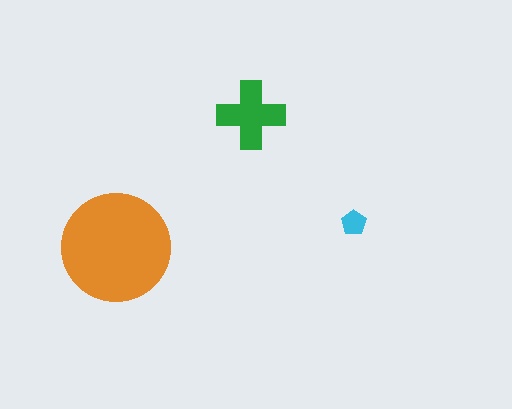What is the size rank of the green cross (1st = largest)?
2nd.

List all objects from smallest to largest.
The cyan pentagon, the green cross, the orange circle.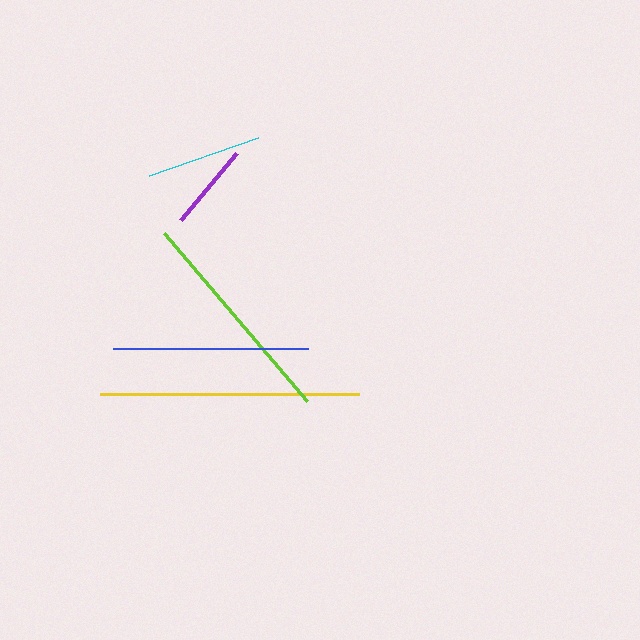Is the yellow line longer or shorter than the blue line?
The yellow line is longer than the blue line.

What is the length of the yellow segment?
The yellow segment is approximately 258 pixels long.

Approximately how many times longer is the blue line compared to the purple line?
The blue line is approximately 2.2 times the length of the purple line.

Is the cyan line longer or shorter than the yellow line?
The yellow line is longer than the cyan line.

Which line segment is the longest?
The yellow line is the longest at approximately 258 pixels.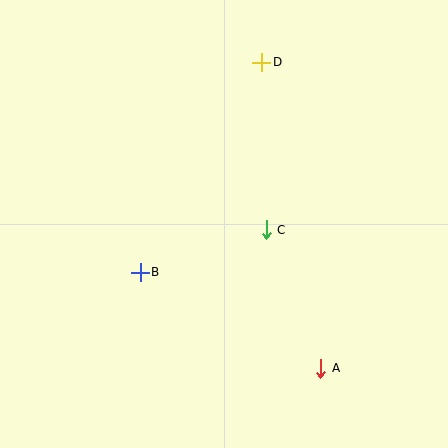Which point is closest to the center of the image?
Point C at (266, 230) is closest to the center.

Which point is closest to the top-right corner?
Point D is closest to the top-right corner.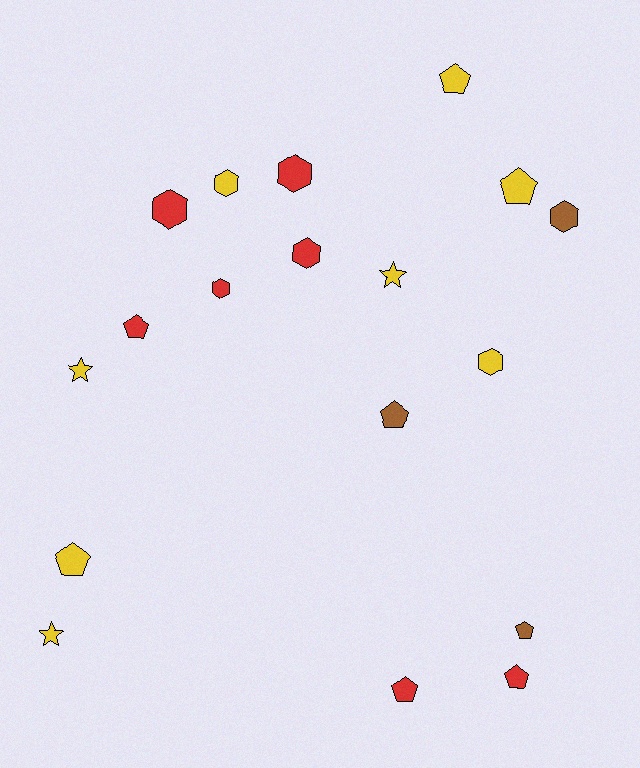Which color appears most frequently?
Yellow, with 8 objects.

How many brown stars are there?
There are no brown stars.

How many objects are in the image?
There are 18 objects.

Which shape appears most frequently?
Pentagon, with 8 objects.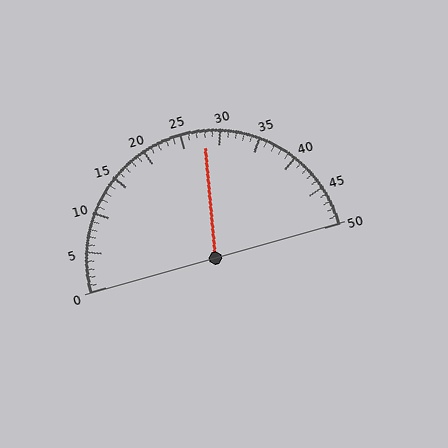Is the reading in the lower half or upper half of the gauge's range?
The reading is in the upper half of the range (0 to 50).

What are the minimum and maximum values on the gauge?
The gauge ranges from 0 to 50.